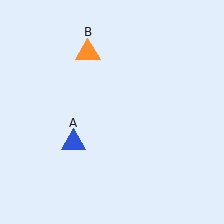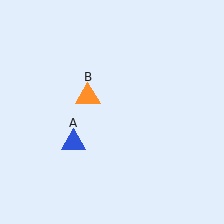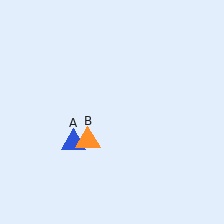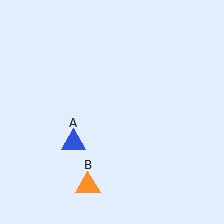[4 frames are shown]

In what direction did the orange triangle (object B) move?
The orange triangle (object B) moved down.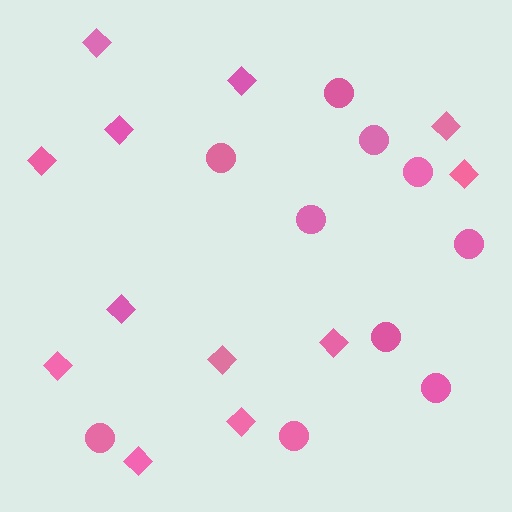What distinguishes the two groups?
There are 2 groups: one group of diamonds (12) and one group of circles (10).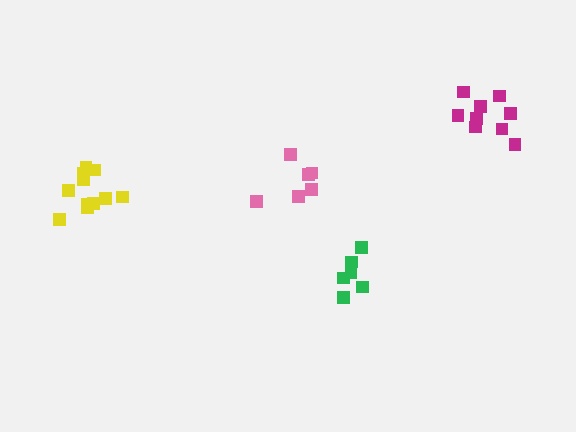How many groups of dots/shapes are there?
There are 4 groups.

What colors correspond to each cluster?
The clusters are colored: magenta, pink, green, yellow.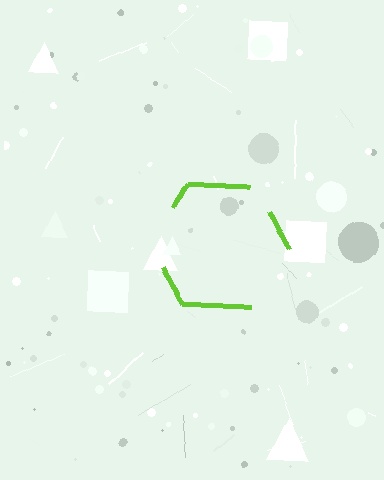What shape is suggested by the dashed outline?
The dashed outline suggests a hexagon.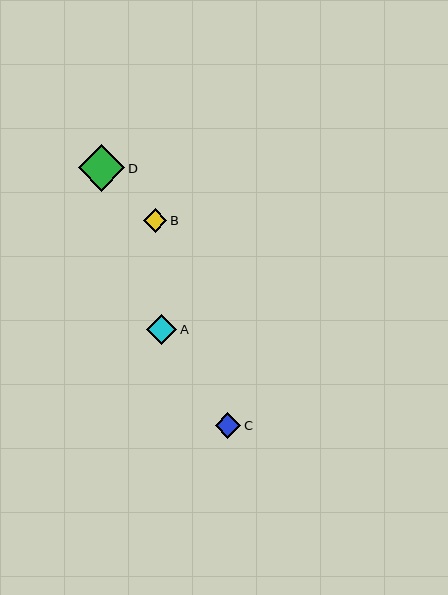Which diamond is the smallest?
Diamond B is the smallest with a size of approximately 23 pixels.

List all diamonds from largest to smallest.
From largest to smallest: D, A, C, B.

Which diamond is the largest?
Diamond D is the largest with a size of approximately 47 pixels.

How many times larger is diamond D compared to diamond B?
Diamond D is approximately 2.0 times the size of diamond B.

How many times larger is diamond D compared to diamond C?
Diamond D is approximately 1.8 times the size of diamond C.